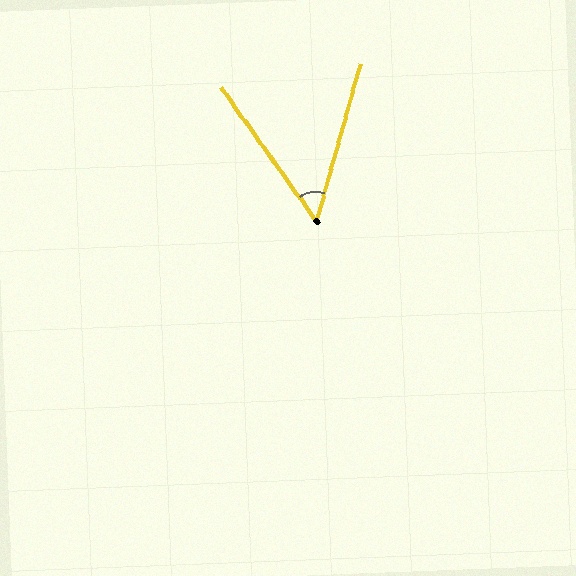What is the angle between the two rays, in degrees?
Approximately 51 degrees.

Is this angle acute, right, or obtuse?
It is acute.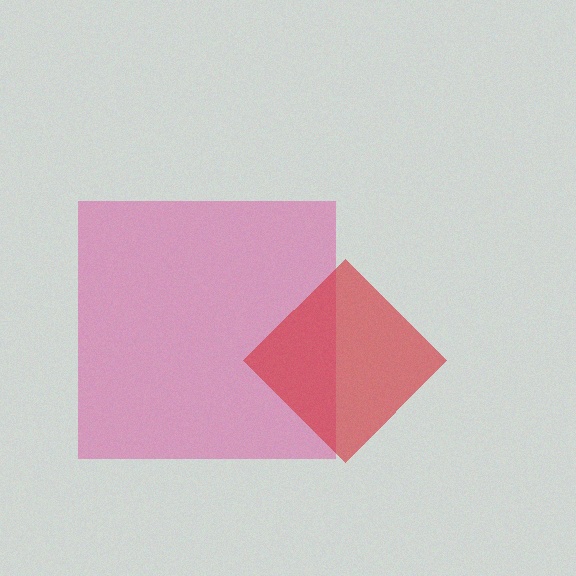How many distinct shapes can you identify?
There are 2 distinct shapes: a pink square, a red diamond.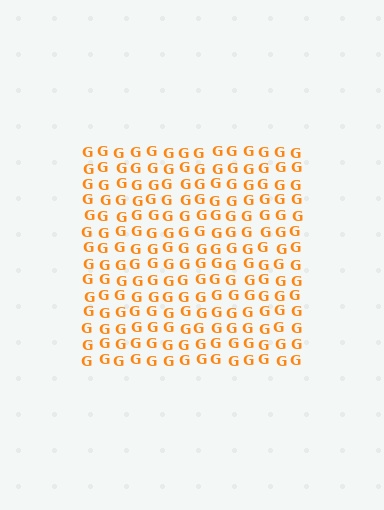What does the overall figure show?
The overall figure shows a square.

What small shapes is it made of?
It is made of small letter G's.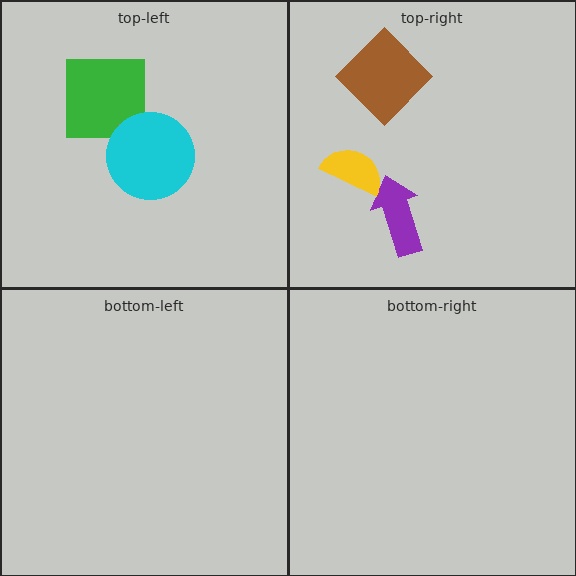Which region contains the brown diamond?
The top-right region.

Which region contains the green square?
The top-left region.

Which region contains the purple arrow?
The top-right region.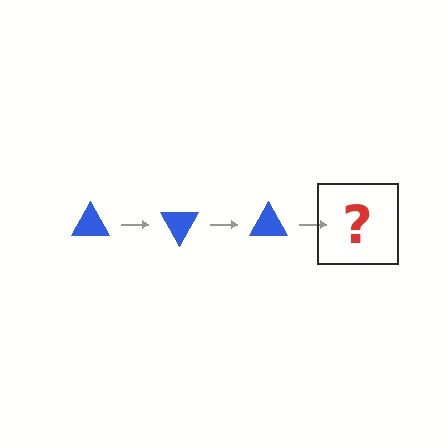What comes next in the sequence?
The next element should be a blue triangle rotated 180 degrees.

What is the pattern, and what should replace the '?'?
The pattern is that the triangle rotates 60 degrees each step. The '?' should be a blue triangle rotated 180 degrees.